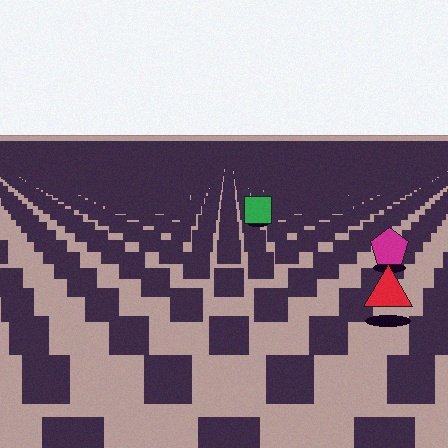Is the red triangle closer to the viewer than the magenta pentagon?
Yes. The red triangle is closer — you can tell from the texture gradient: the ground texture is coarser near it.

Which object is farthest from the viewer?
The green square is farthest from the viewer. It appears smaller and the ground texture around it is denser.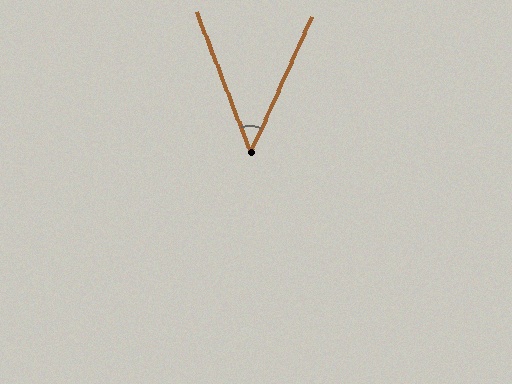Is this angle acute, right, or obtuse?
It is acute.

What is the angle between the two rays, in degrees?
Approximately 46 degrees.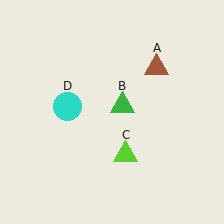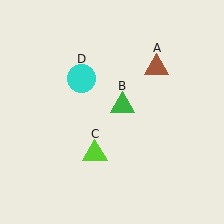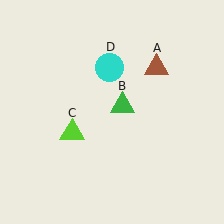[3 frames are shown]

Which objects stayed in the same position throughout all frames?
Brown triangle (object A) and green triangle (object B) remained stationary.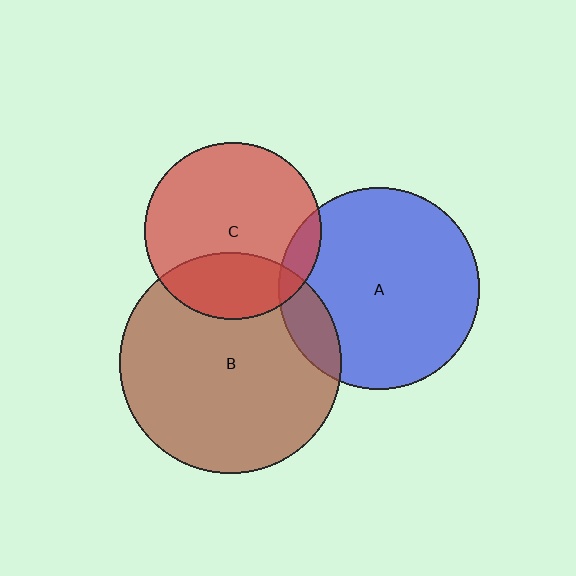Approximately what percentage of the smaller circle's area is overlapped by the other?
Approximately 10%.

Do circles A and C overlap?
Yes.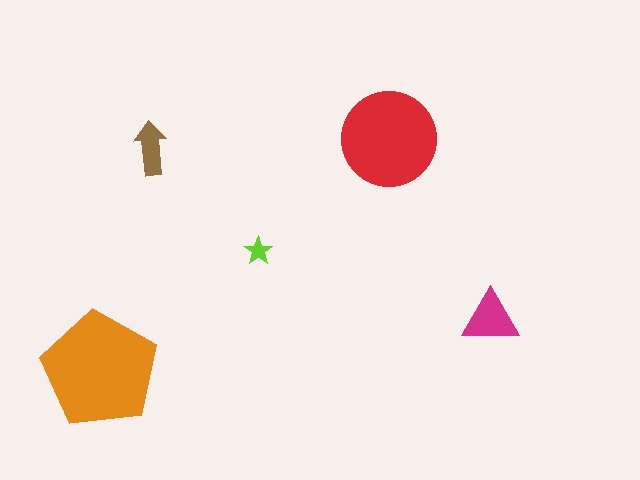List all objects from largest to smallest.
The orange pentagon, the red circle, the magenta triangle, the brown arrow, the lime star.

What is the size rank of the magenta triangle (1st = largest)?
3rd.